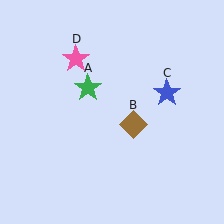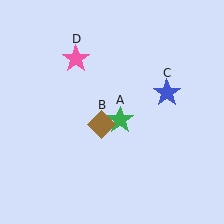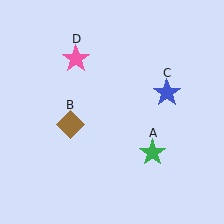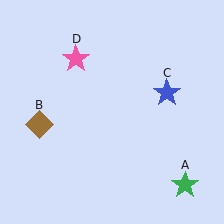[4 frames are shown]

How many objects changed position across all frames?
2 objects changed position: green star (object A), brown diamond (object B).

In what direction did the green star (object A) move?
The green star (object A) moved down and to the right.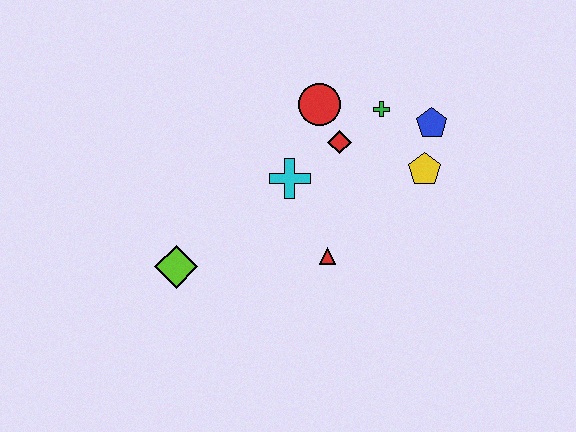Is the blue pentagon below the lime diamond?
No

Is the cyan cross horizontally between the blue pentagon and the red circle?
No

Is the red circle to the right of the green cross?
No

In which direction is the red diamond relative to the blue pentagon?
The red diamond is to the left of the blue pentagon.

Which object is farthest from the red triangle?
The blue pentagon is farthest from the red triangle.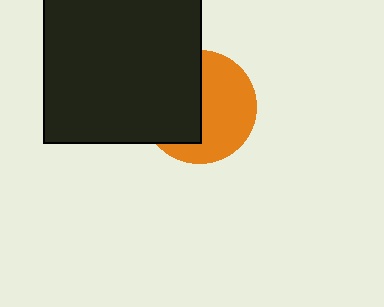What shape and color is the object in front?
The object in front is a black square.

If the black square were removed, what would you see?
You would see the complete orange circle.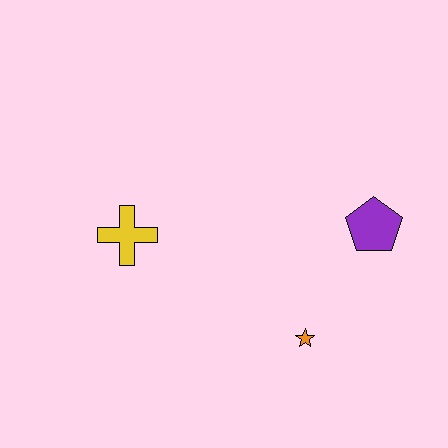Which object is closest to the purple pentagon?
The orange star is closest to the purple pentagon.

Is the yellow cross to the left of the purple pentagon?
Yes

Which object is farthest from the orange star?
The yellow cross is farthest from the orange star.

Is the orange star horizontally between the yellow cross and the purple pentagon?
Yes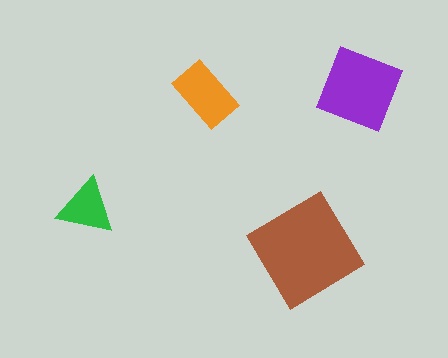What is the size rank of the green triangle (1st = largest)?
4th.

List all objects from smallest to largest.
The green triangle, the orange rectangle, the purple diamond, the brown diamond.